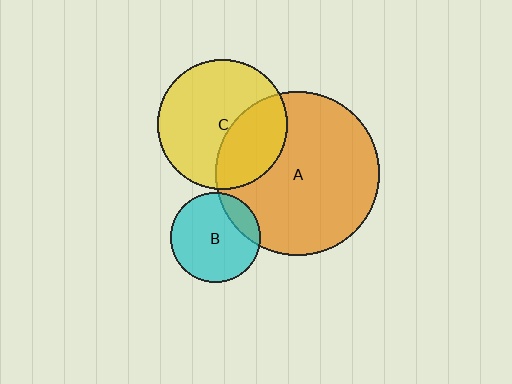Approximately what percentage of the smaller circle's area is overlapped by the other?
Approximately 15%.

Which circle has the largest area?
Circle A (orange).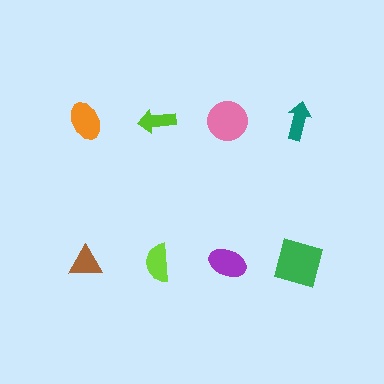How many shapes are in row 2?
4 shapes.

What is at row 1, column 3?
A pink circle.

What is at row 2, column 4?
A green square.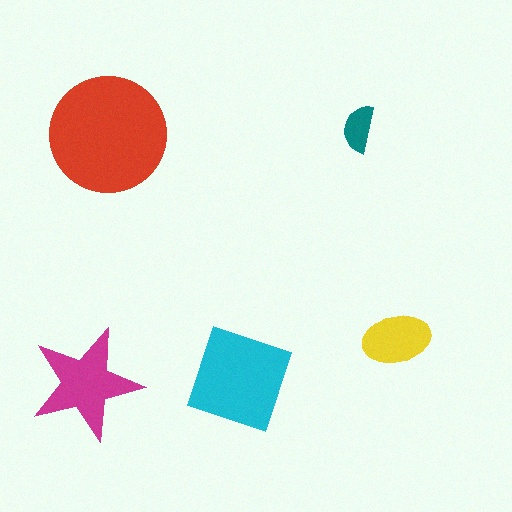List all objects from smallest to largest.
The teal semicircle, the yellow ellipse, the magenta star, the cyan square, the red circle.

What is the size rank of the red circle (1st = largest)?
1st.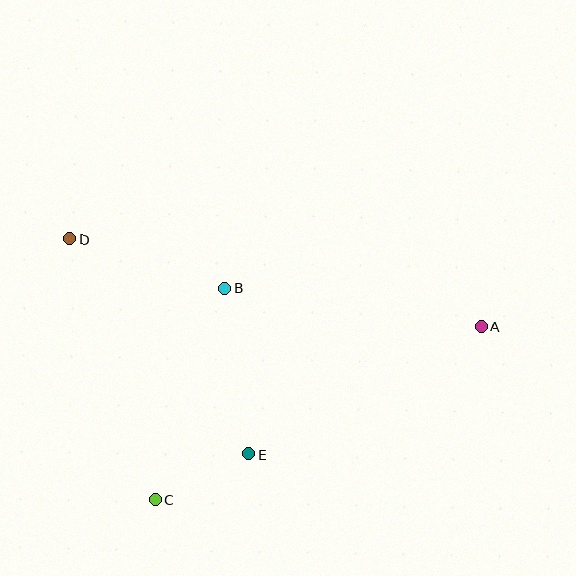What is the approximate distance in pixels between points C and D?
The distance between C and D is approximately 274 pixels.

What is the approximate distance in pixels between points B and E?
The distance between B and E is approximately 168 pixels.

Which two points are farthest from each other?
Points A and D are farthest from each other.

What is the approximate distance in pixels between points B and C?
The distance between B and C is approximately 223 pixels.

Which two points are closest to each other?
Points C and E are closest to each other.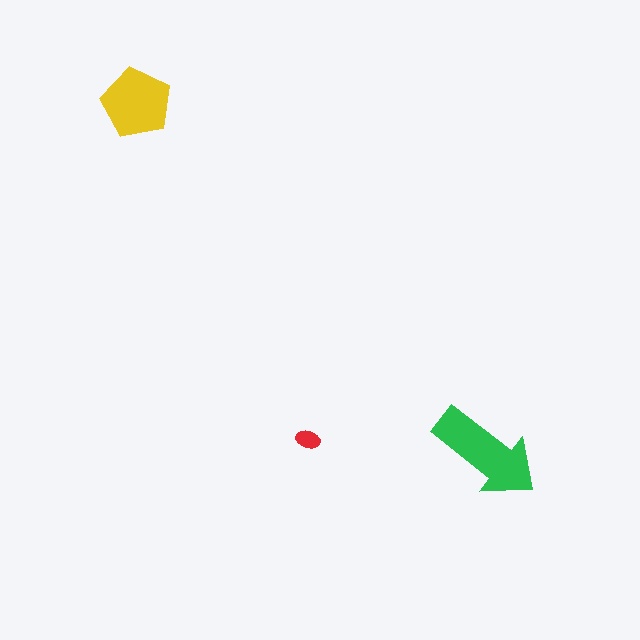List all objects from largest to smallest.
The green arrow, the yellow pentagon, the red ellipse.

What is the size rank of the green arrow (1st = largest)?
1st.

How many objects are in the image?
There are 3 objects in the image.